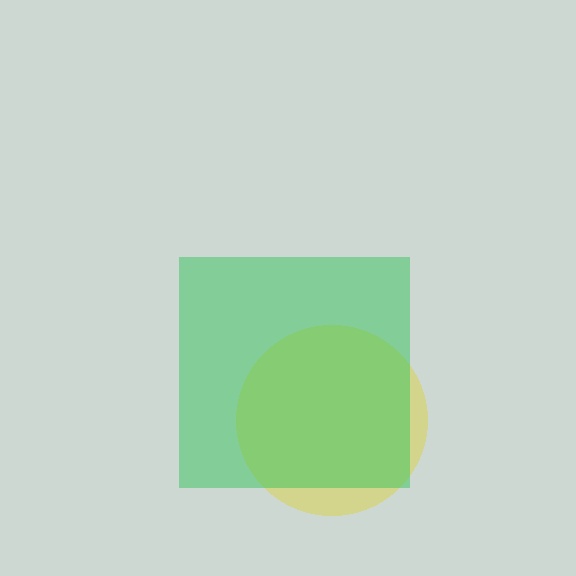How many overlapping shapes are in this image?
There are 2 overlapping shapes in the image.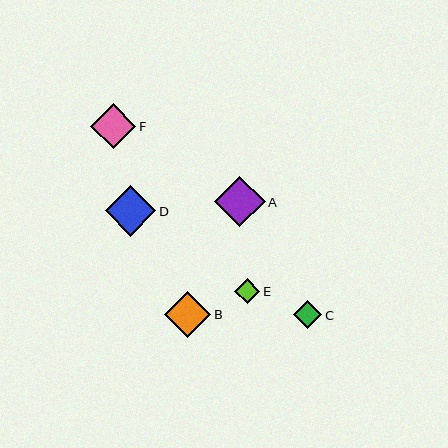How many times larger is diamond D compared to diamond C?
Diamond D is approximately 1.8 times the size of diamond C.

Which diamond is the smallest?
Diamond E is the smallest with a size of approximately 25 pixels.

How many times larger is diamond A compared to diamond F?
Diamond A is approximately 1.1 times the size of diamond F.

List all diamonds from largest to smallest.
From largest to smallest: A, D, B, F, C, E.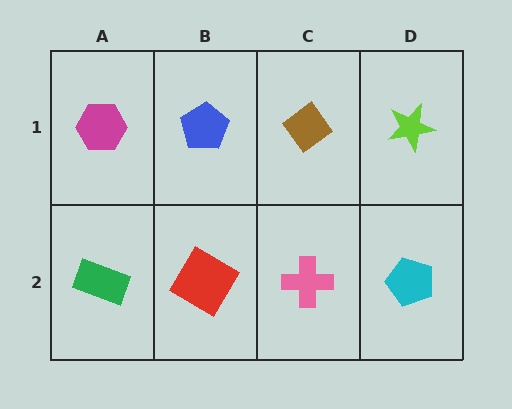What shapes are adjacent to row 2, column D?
A lime star (row 1, column D), a pink cross (row 2, column C).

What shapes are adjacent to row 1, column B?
A red diamond (row 2, column B), a magenta hexagon (row 1, column A), a brown diamond (row 1, column C).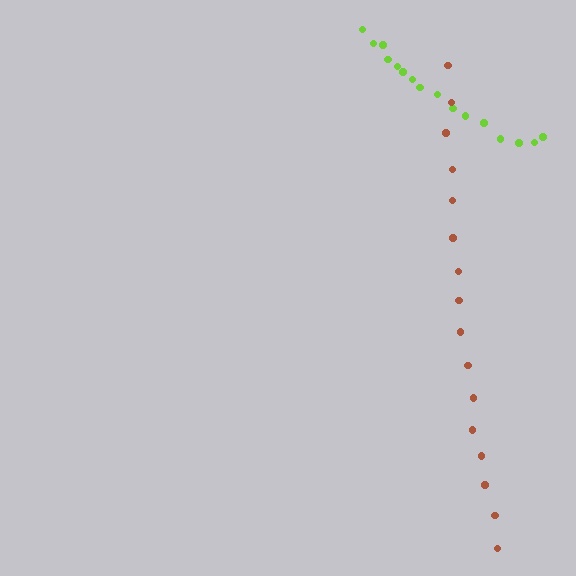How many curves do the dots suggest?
There are 2 distinct paths.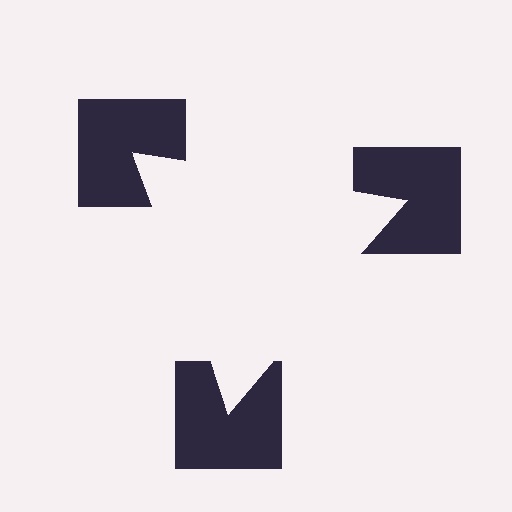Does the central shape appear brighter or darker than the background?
It typically appears slightly brighter than the background, even though no actual brightness change is drawn.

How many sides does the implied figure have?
3 sides.